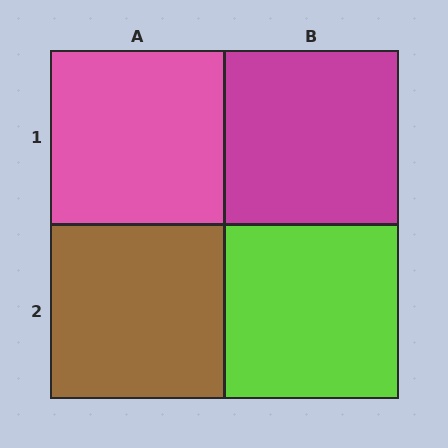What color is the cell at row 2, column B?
Lime.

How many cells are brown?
1 cell is brown.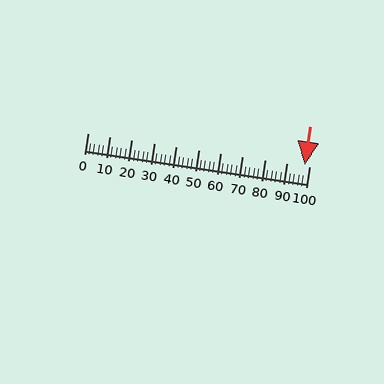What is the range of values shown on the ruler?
The ruler shows values from 0 to 100.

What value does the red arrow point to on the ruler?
The red arrow points to approximately 98.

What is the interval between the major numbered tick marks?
The major tick marks are spaced 10 units apart.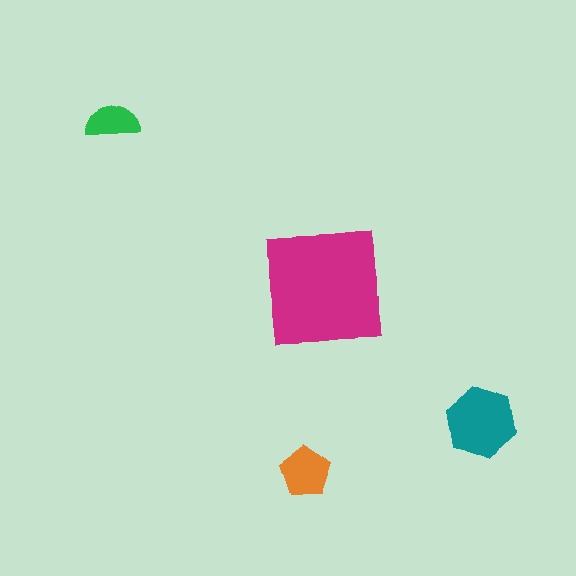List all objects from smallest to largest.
The green semicircle, the orange pentagon, the teal hexagon, the magenta square.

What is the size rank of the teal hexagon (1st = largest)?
2nd.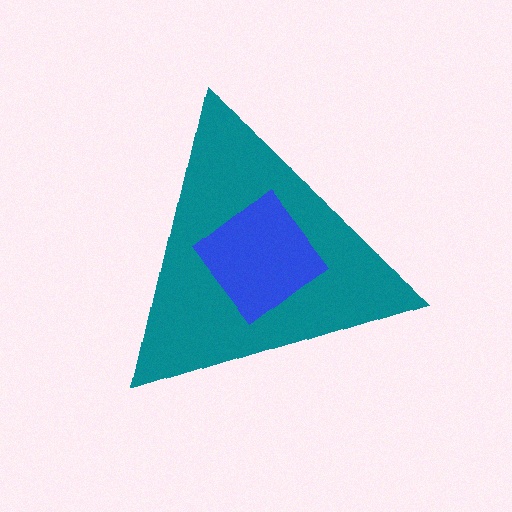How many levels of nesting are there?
2.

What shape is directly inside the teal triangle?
The blue diamond.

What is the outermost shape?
The teal triangle.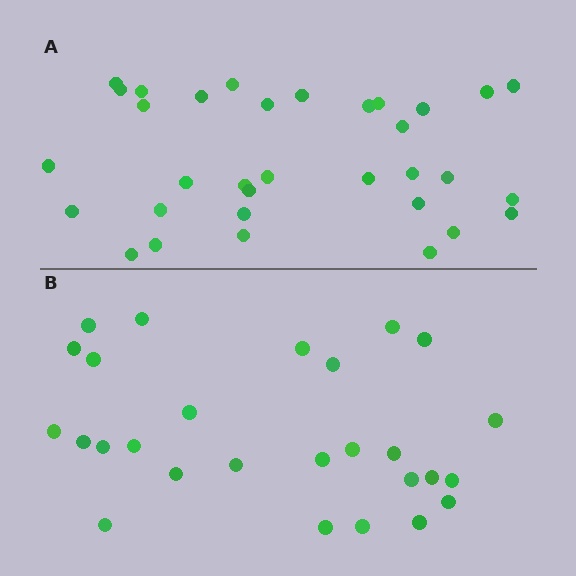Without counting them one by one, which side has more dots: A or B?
Region A (the top region) has more dots.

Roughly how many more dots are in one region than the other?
Region A has about 6 more dots than region B.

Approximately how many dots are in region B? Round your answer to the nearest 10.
About 30 dots. (The exact count is 27, which rounds to 30.)